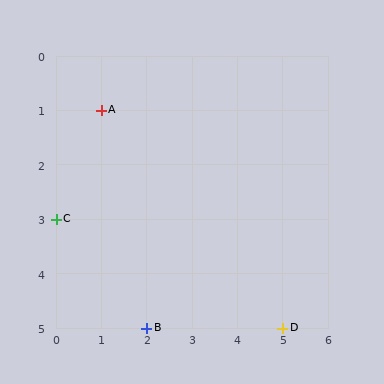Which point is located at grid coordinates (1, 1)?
Point A is at (1, 1).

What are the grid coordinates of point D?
Point D is at grid coordinates (5, 5).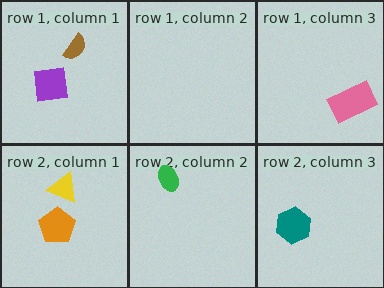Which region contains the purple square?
The row 1, column 1 region.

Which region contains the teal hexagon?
The row 2, column 3 region.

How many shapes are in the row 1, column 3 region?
1.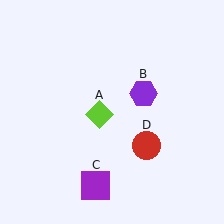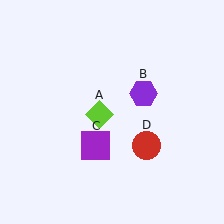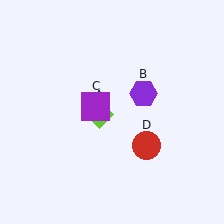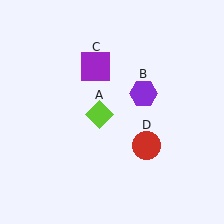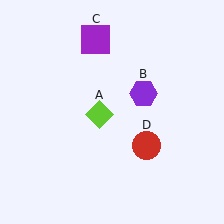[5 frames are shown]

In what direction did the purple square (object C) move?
The purple square (object C) moved up.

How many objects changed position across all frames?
1 object changed position: purple square (object C).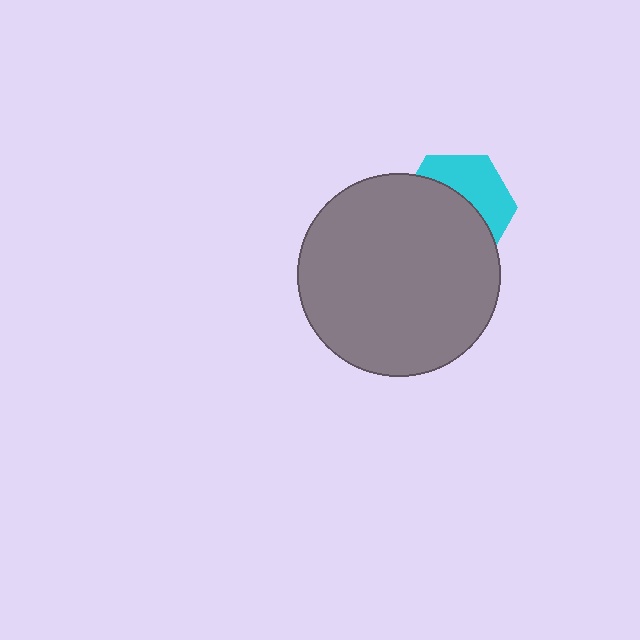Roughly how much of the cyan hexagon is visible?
A small part of it is visible (roughly 41%).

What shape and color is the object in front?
The object in front is a gray circle.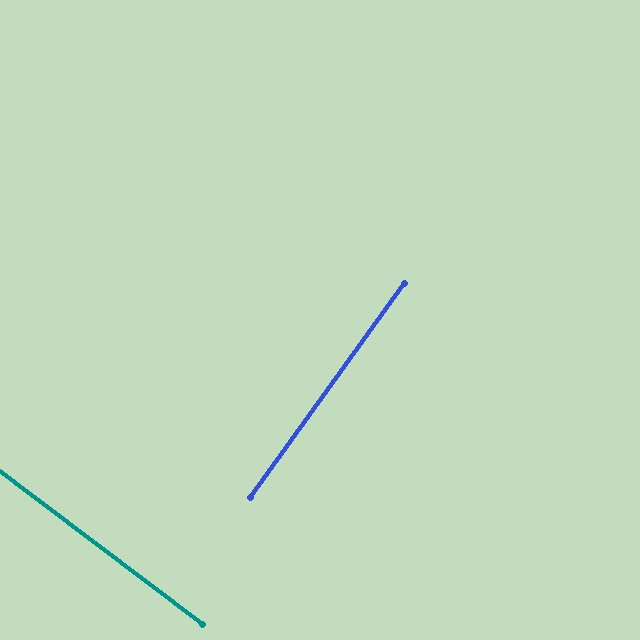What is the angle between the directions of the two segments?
Approximately 89 degrees.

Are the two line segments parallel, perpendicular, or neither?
Perpendicular — they meet at approximately 89°.